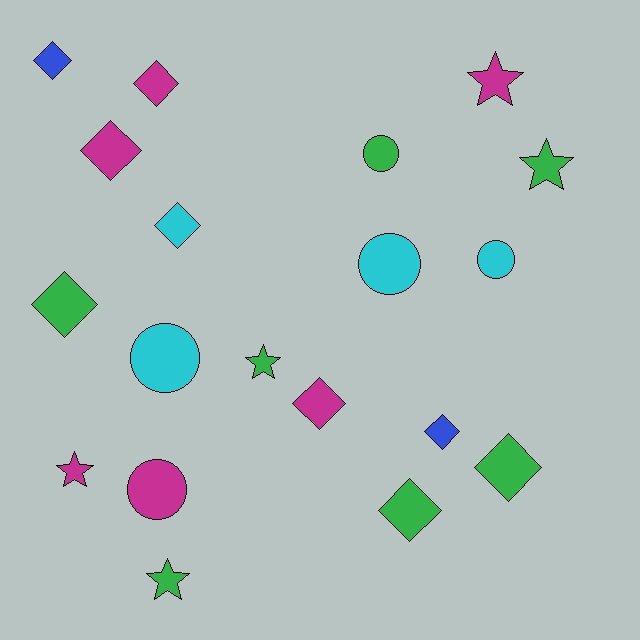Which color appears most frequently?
Green, with 7 objects.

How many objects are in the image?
There are 19 objects.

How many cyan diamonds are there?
There is 1 cyan diamond.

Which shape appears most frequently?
Diamond, with 9 objects.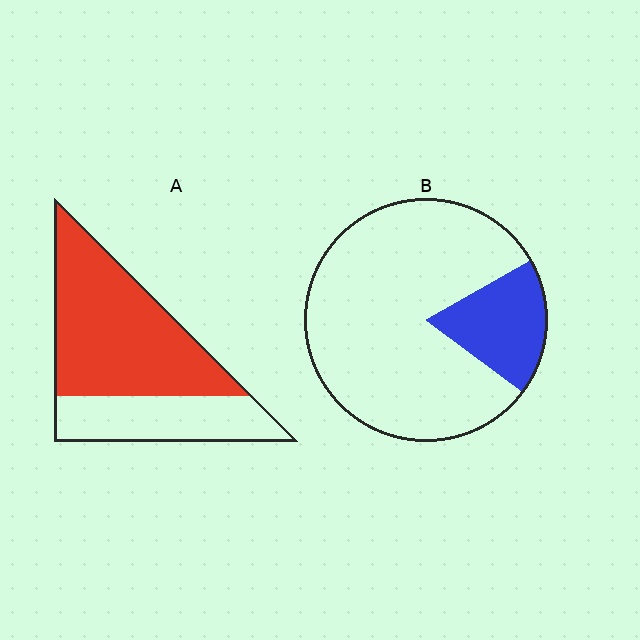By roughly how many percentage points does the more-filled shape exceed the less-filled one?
By roughly 45 percentage points (A over B).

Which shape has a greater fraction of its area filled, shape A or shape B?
Shape A.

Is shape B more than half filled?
No.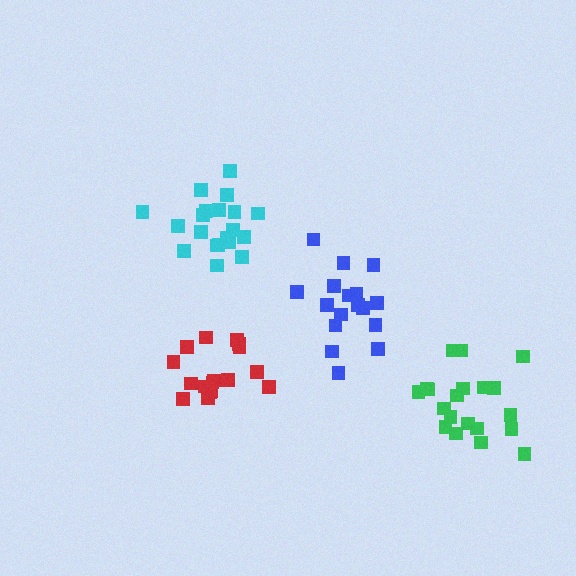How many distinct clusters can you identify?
There are 4 distinct clusters.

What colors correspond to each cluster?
The clusters are colored: cyan, red, green, blue.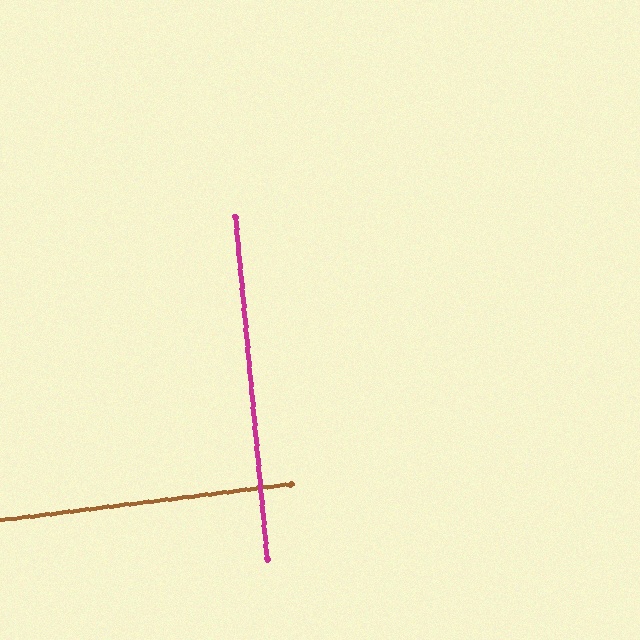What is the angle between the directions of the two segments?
Approximately 88 degrees.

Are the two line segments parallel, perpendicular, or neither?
Perpendicular — they meet at approximately 88°.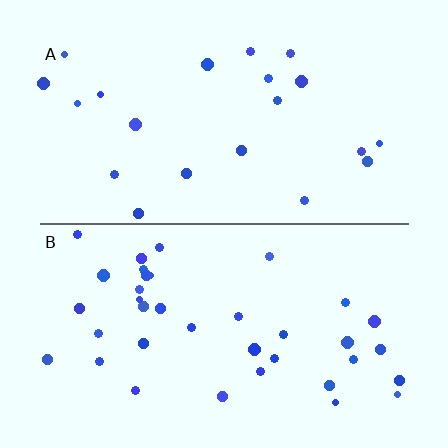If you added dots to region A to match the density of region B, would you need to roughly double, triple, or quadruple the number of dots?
Approximately double.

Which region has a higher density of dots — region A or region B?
B (the bottom).